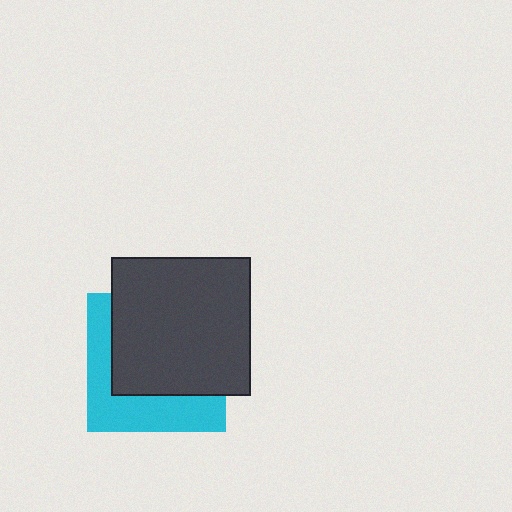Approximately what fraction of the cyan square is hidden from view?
Roughly 61% of the cyan square is hidden behind the dark gray square.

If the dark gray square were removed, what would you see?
You would see the complete cyan square.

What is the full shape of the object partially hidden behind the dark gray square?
The partially hidden object is a cyan square.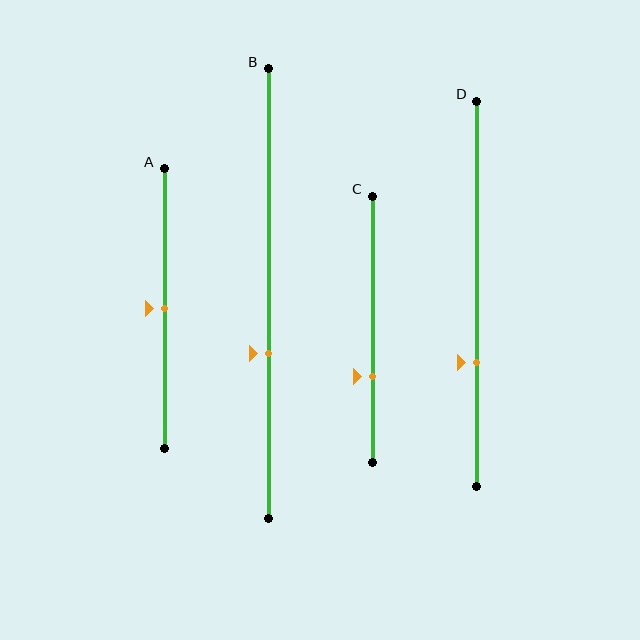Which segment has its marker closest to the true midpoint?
Segment A has its marker closest to the true midpoint.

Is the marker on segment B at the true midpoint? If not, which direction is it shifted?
No, the marker on segment B is shifted downward by about 13% of the segment length.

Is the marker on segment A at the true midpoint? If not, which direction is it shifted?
Yes, the marker on segment A is at the true midpoint.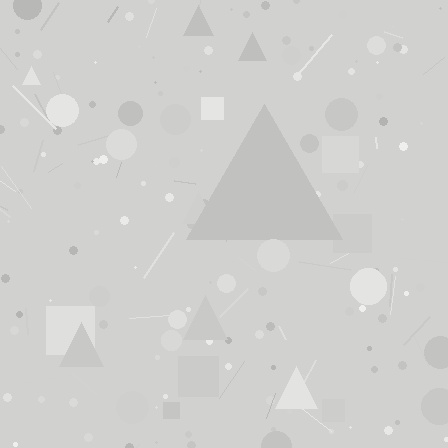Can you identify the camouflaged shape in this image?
The camouflaged shape is a triangle.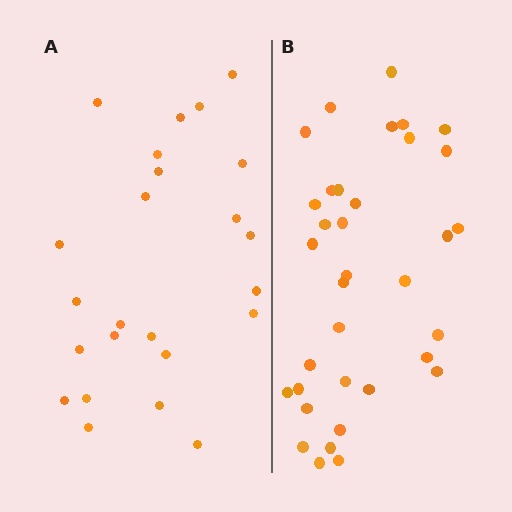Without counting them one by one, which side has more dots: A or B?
Region B (the right region) has more dots.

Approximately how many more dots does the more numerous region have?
Region B has roughly 12 or so more dots than region A.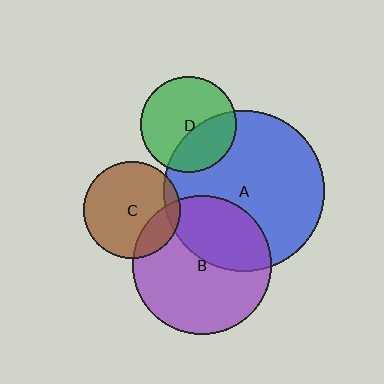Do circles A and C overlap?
Yes.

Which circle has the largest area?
Circle A (blue).